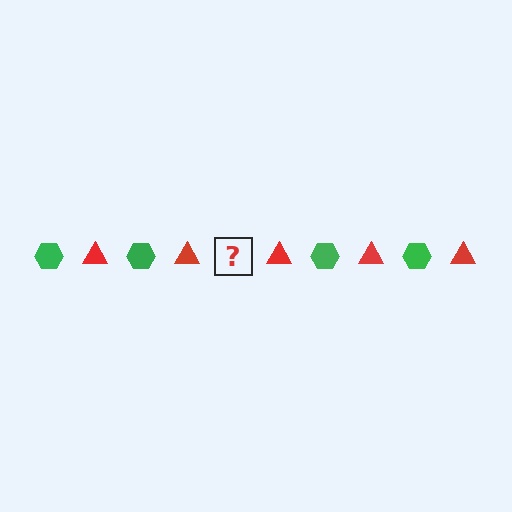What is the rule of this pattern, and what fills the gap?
The rule is that the pattern alternates between green hexagon and red triangle. The gap should be filled with a green hexagon.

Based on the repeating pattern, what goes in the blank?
The blank should be a green hexagon.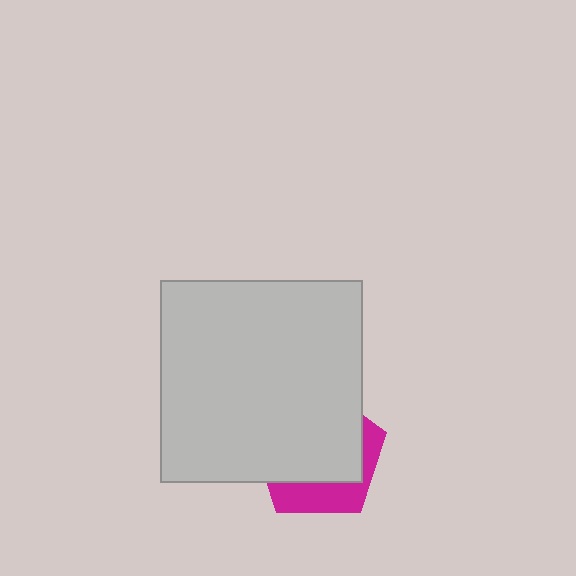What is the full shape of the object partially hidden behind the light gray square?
The partially hidden object is a magenta pentagon.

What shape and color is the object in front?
The object in front is a light gray square.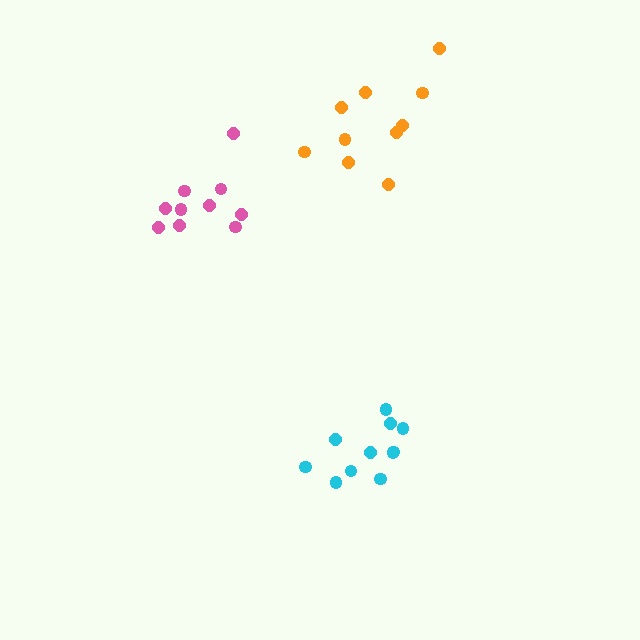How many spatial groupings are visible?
There are 3 spatial groupings.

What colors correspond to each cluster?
The clusters are colored: cyan, orange, pink.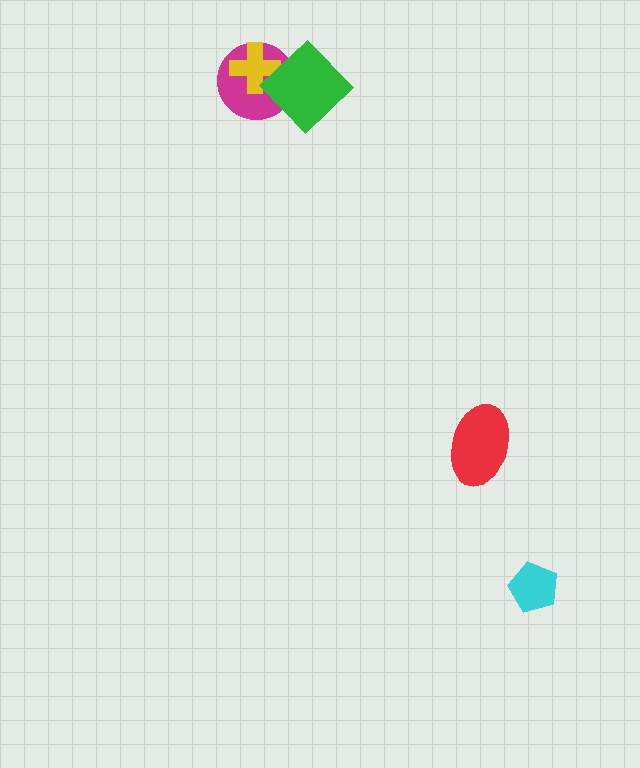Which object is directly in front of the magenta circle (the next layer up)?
The yellow cross is directly in front of the magenta circle.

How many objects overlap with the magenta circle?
2 objects overlap with the magenta circle.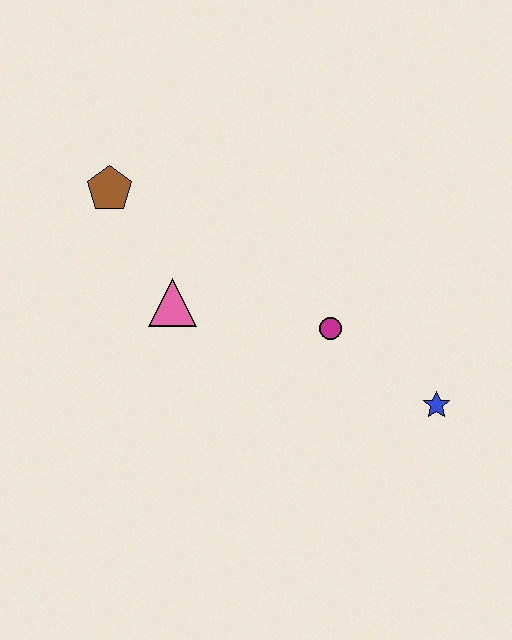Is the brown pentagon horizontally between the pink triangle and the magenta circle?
No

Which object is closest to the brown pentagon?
The pink triangle is closest to the brown pentagon.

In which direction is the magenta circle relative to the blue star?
The magenta circle is to the left of the blue star.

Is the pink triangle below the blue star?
No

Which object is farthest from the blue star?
The brown pentagon is farthest from the blue star.